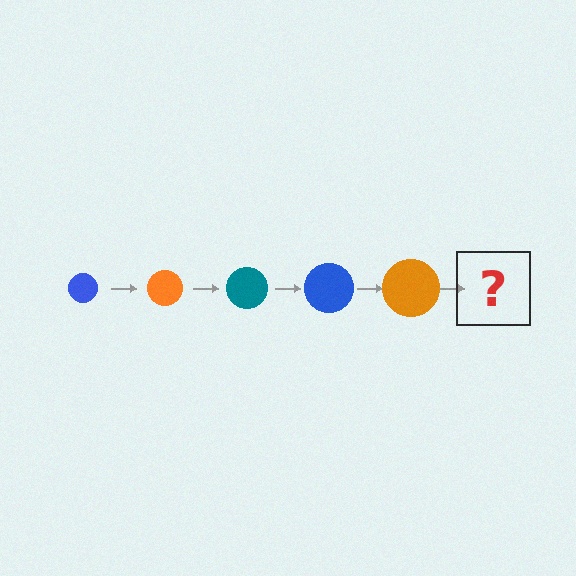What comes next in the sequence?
The next element should be a teal circle, larger than the previous one.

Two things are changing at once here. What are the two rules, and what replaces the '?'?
The two rules are that the circle grows larger each step and the color cycles through blue, orange, and teal. The '?' should be a teal circle, larger than the previous one.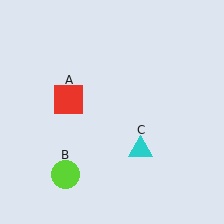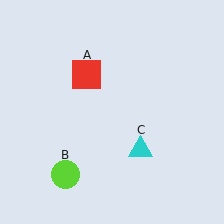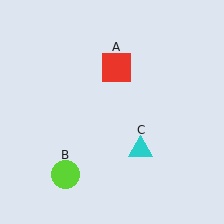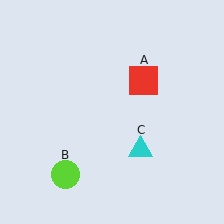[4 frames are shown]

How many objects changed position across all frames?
1 object changed position: red square (object A).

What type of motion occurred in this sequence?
The red square (object A) rotated clockwise around the center of the scene.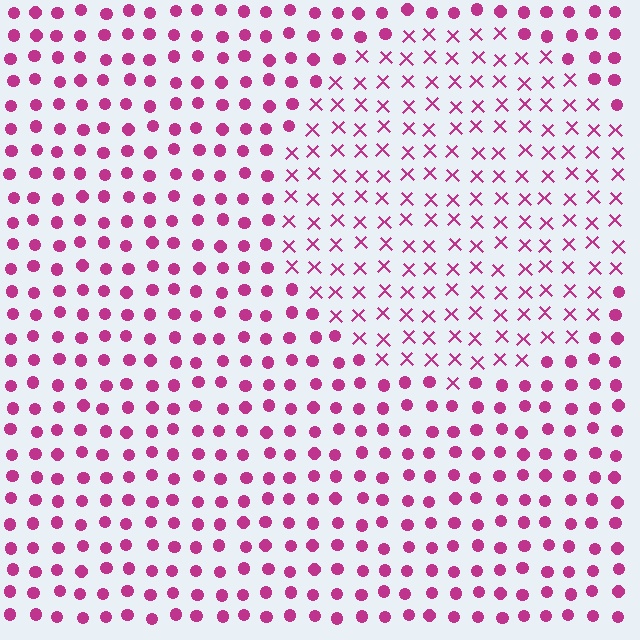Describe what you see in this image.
The image is filled with small magenta elements arranged in a uniform grid. A circle-shaped region contains X marks, while the surrounding area contains circles. The boundary is defined purely by the change in element shape.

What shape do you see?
I see a circle.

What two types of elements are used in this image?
The image uses X marks inside the circle region and circles outside it.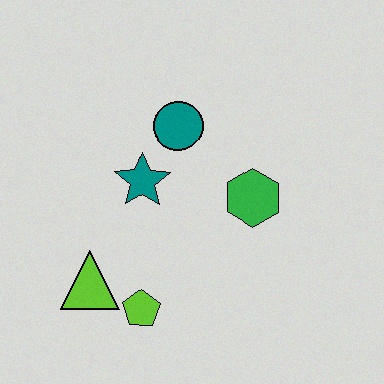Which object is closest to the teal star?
The teal circle is closest to the teal star.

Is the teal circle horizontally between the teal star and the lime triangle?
No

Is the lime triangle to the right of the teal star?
No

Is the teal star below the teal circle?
Yes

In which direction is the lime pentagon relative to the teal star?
The lime pentagon is below the teal star.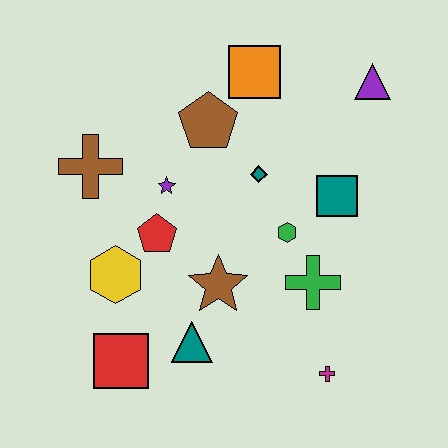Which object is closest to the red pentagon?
The purple star is closest to the red pentagon.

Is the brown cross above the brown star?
Yes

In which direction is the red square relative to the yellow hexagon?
The red square is below the yellow hexagon.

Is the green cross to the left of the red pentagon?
No